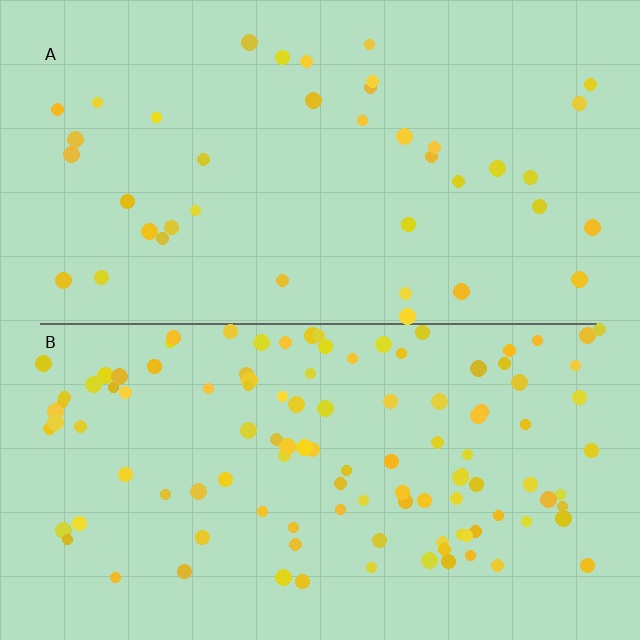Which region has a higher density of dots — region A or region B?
B (the bottom).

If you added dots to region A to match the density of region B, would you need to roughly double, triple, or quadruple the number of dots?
Approximately triple.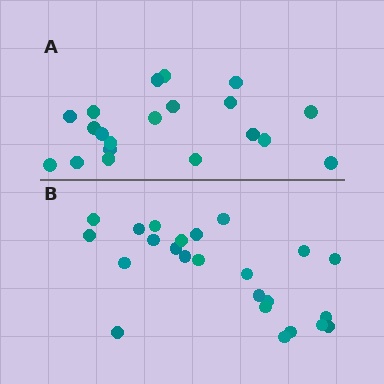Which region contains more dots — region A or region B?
Region B (the bottom region) has more dots.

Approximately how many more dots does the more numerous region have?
Region B has about 4 more dots than region A.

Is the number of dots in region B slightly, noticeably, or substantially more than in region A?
Region B has only slightly more — the two regions are fairly close. The ratio is roughly 1.2 to 1.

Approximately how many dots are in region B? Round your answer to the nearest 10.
About 20 dots. (The exact count is 24, which rounds to 20.)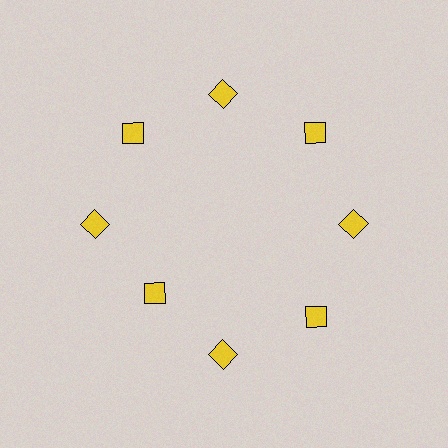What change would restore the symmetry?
The symmetry would be restored by moving it outward, back onto the ring so that all 8 diamonds sit at equal angles and equal distance from the center.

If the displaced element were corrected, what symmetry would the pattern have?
It would have 8-fold rotational symmetry — the pattern would map onto itself every 45 degrees.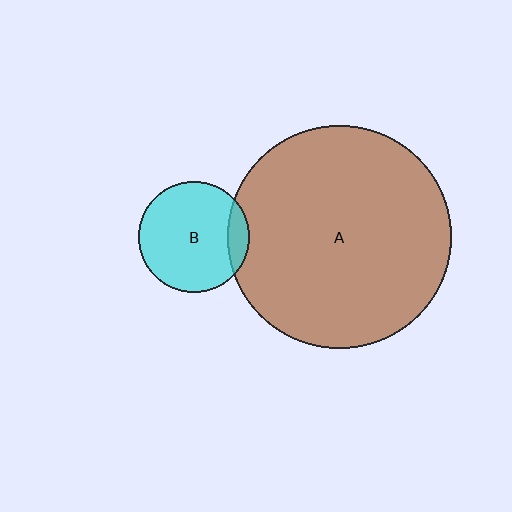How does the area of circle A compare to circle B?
Approximately 4.1 times.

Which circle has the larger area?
Circle A (brown).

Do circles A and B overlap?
Yes.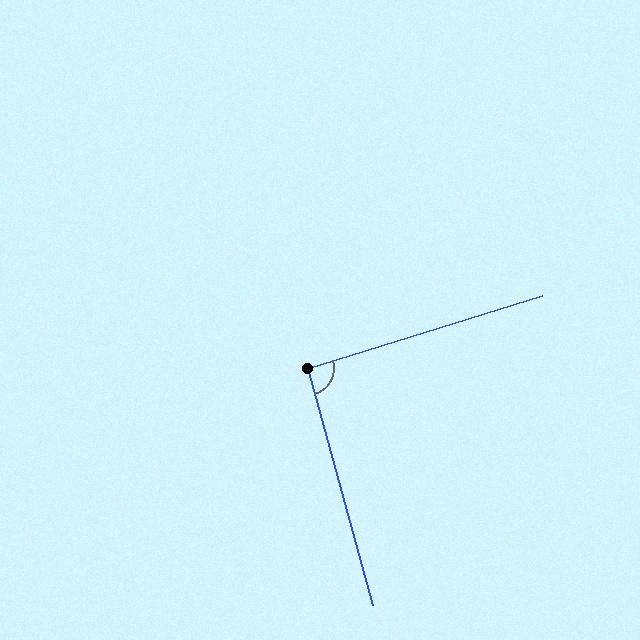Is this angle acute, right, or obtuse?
It is approximately a right angle.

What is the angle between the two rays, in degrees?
Approximately 92 degrees.